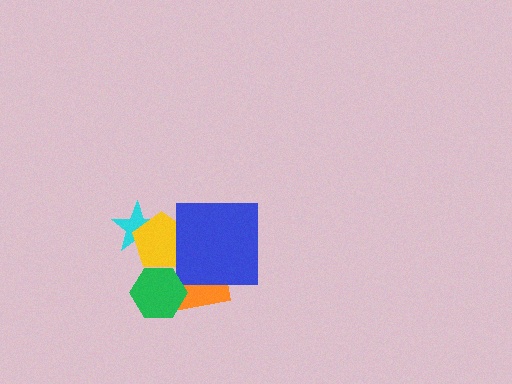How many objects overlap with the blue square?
2 objects overlap with the blue square.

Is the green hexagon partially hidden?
No, no other shape covers it.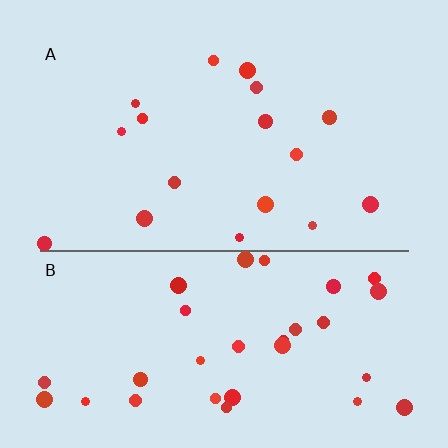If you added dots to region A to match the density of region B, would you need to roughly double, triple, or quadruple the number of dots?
Approximately double.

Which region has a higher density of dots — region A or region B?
B (the bottom).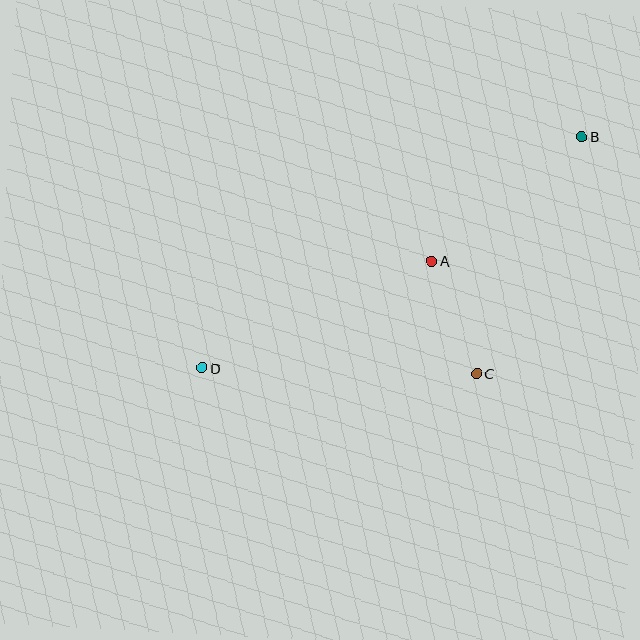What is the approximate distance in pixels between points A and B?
The distance between A and B is approximately 195 pixels.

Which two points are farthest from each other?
Points B and D are farthest from each other.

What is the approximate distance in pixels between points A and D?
The distance between A and D is approximately 253 pixels.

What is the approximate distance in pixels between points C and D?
The distance between C and D is approximately 274 pixels.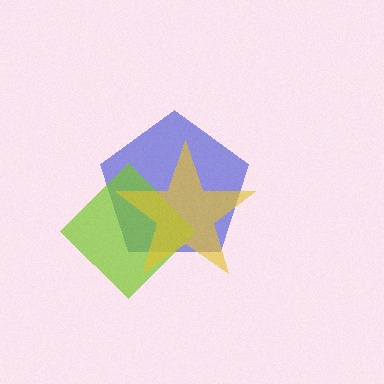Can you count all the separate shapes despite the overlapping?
Yes, there are 3 separate shapes.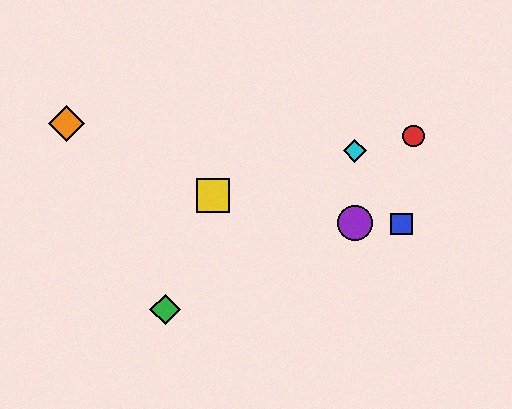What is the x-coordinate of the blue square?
The blue square is at x≈401.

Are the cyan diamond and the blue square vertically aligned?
No, the cyan diamond is at x≈355 and the blue square is at x≈401.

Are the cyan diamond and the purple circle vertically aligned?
Yes, both are at x≈355.